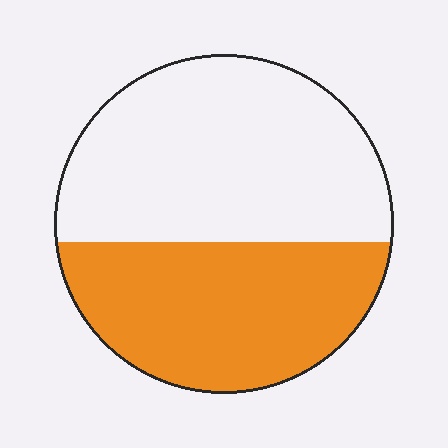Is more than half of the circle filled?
No.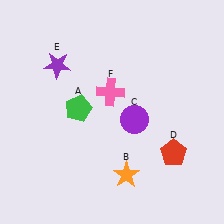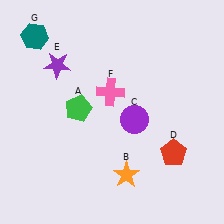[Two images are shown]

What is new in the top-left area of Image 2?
A teal hexagon (G) was added in the top-left area of Image 2.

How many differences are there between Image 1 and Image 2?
There is 1 difference between the two images.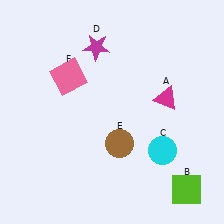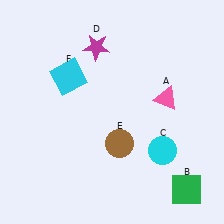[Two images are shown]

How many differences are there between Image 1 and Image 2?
There are 3 differences between the two images.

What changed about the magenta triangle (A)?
In Image 1, A is magenta. In Image 2, it changed to pink.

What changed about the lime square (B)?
In Image 1, B is lime. In Image 2, it changed to green.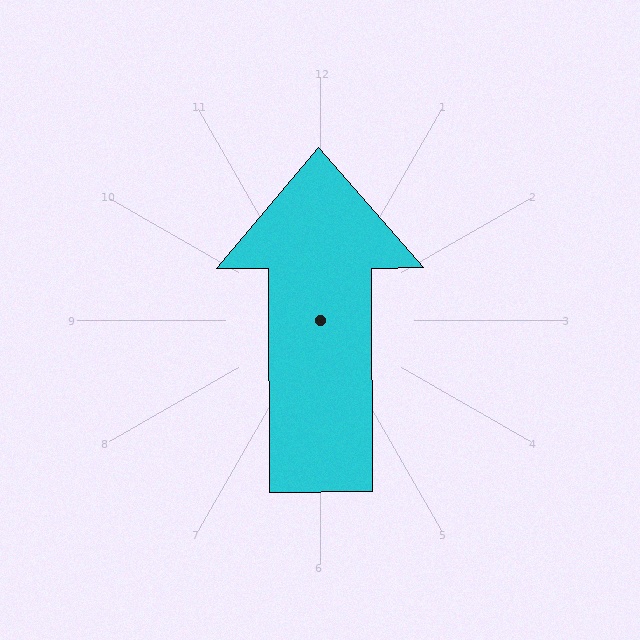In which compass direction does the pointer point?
North.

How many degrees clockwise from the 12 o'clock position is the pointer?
Approximately 360 degrees.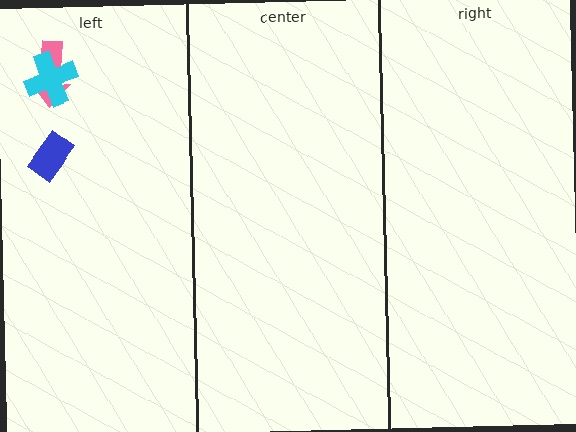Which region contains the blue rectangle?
The left region.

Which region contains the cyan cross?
The left region.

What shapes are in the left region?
The blue rectangle, the pink arrow, the cyan cross.